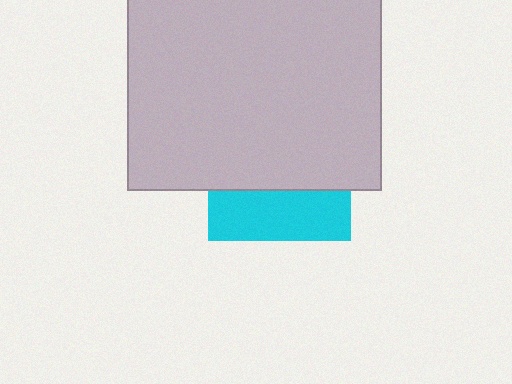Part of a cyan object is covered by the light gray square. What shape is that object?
It is a square.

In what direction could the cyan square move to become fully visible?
The cyan square could move down. That would shift it out from behind the light gray square entirely.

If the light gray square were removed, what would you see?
You would see the complete cyan square.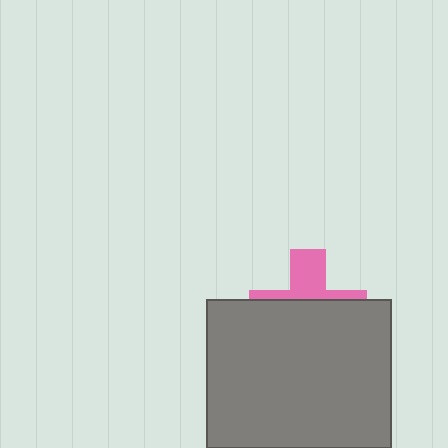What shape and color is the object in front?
The object in front is a gray rectangle.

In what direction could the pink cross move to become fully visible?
The pink cross could move up. That would shift it out from behind the gray rectangle entirely.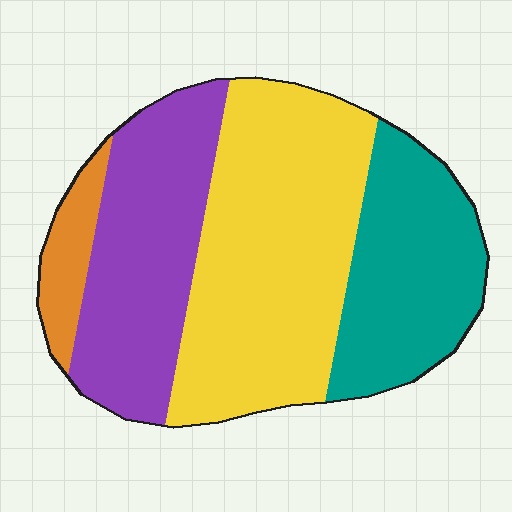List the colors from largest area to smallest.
From largest to smallest: yellow, purple, teal, orange.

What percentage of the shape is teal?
Teal covers roughly 25% of the shape.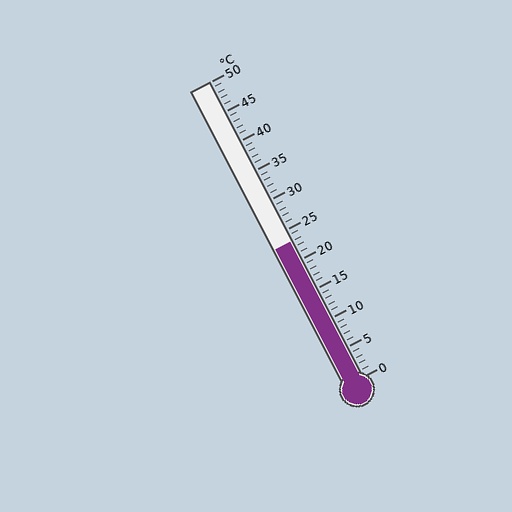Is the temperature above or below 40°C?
The temperature is below 40°C.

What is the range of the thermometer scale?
The thermometer scale ranges from 0°C to 50°C.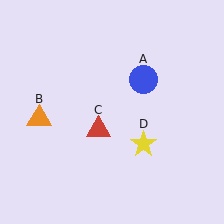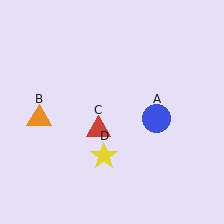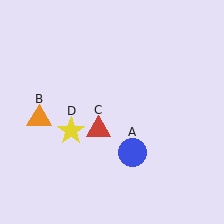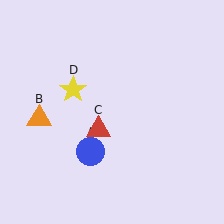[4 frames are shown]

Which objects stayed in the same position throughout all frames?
Orange triangle (object B) and red triangle (object C) remained stationary.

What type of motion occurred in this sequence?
The blue circle (object A), yellow star (object D) rotated clockwise around the center of the scene.